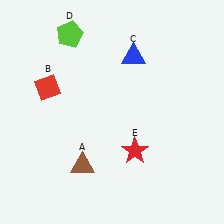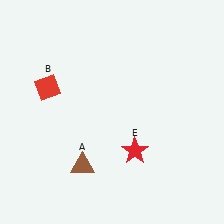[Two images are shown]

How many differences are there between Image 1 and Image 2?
There are 2 differences between the two images.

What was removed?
The lime pentagon (D), the blue triangle (C) were removed in Image 2.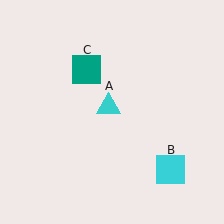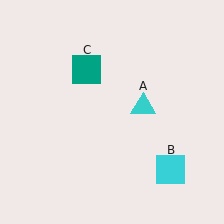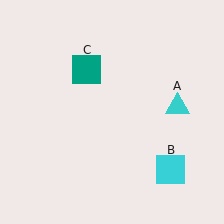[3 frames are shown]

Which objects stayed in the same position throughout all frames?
Cyan square (object B) and teal square (object C) remained stationary.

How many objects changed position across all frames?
1 object changed position: cyan triangle (object A).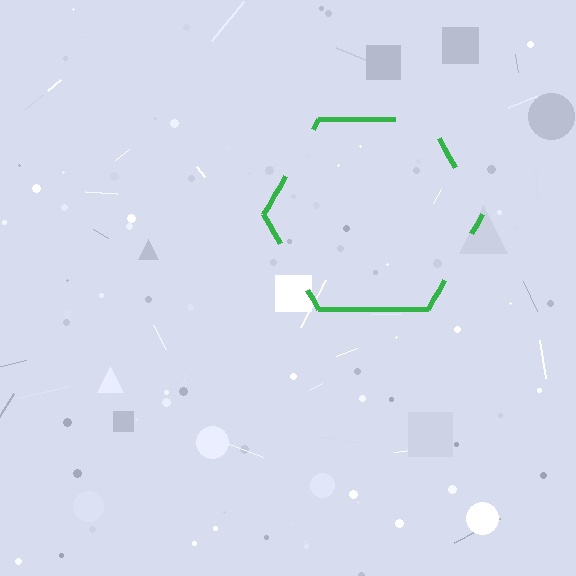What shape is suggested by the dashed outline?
The dashed outline suggests a hexagon.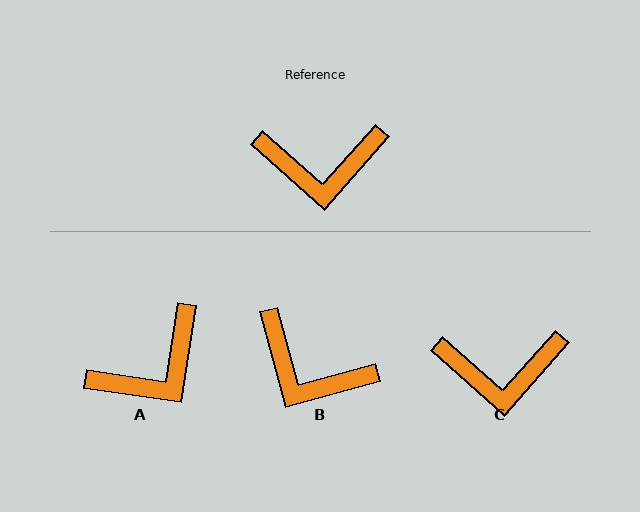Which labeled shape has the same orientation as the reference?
C.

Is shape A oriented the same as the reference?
No, it is off by about 33 degrees.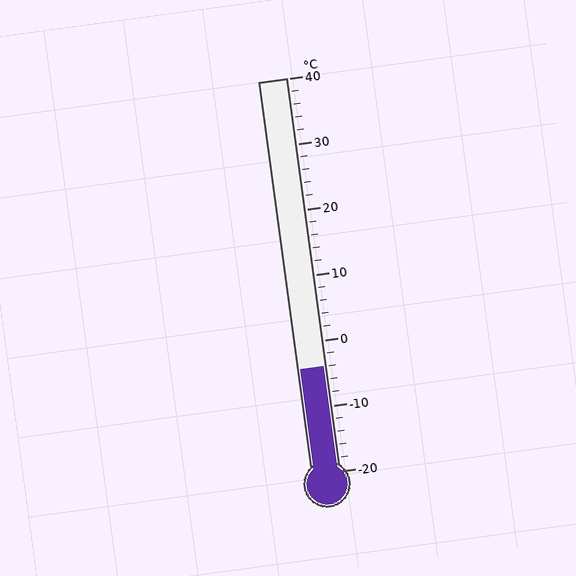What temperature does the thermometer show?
The thermometer shows approximately -4°C.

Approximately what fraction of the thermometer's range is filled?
The thermometer is filled to approximately 25% of its range.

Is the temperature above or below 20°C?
The temperature is below 20°C.